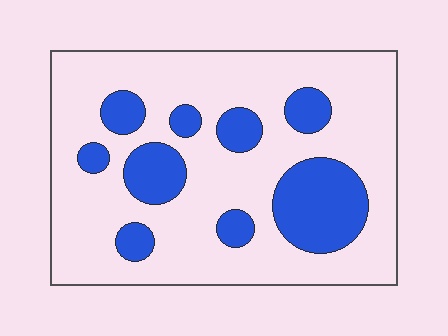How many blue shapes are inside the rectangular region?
9.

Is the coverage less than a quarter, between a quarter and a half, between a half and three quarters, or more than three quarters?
Less than a quarter.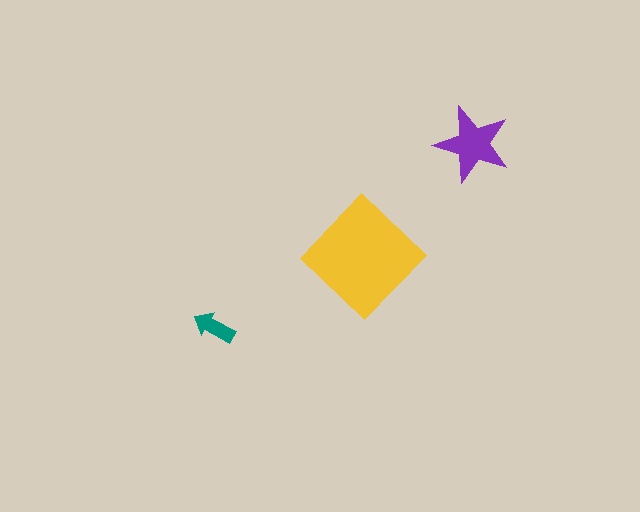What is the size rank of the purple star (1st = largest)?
2nd.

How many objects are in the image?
There are 3 objects in the image.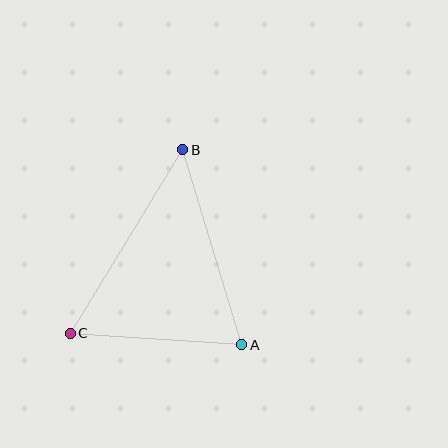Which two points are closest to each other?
Points A and C are closest to each other.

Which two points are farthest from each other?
Points B and C are farthest from each other.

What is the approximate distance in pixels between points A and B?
The distance between A and B is approximately 204 pixels.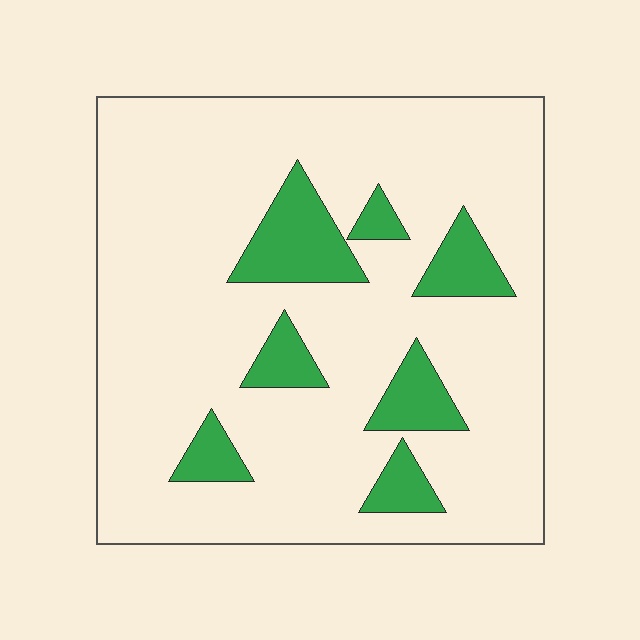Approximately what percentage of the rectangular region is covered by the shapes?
Approximately 15%.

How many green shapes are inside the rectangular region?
7.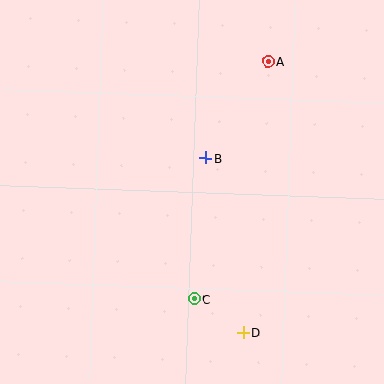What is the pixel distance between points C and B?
The distance between C and B is 141 pixels.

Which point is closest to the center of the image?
Point B at (206, 158) is closest to the center.